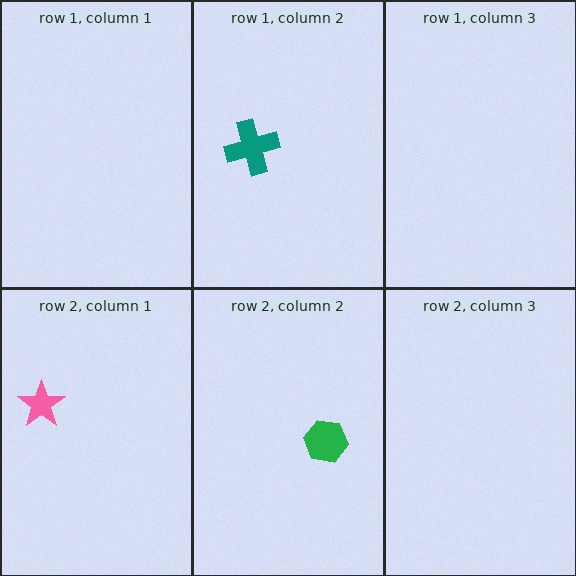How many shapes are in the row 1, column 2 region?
1.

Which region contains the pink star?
The row 2, column 1 region.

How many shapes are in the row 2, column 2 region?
1.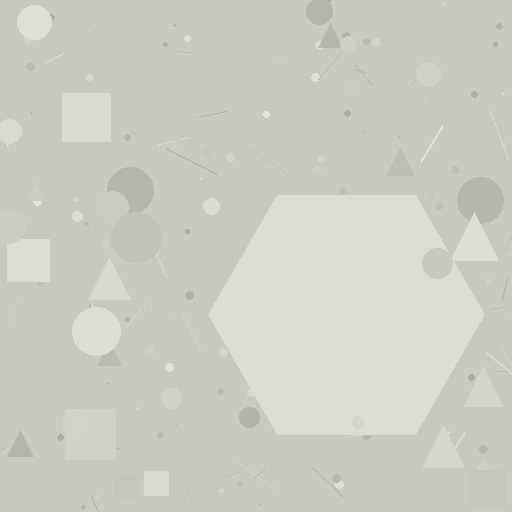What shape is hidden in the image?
A hexagon is hidden in the image.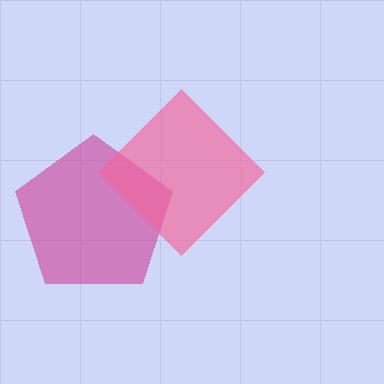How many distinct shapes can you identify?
There are 2 distinct shapes: a magenta pentagon, a pink diamond.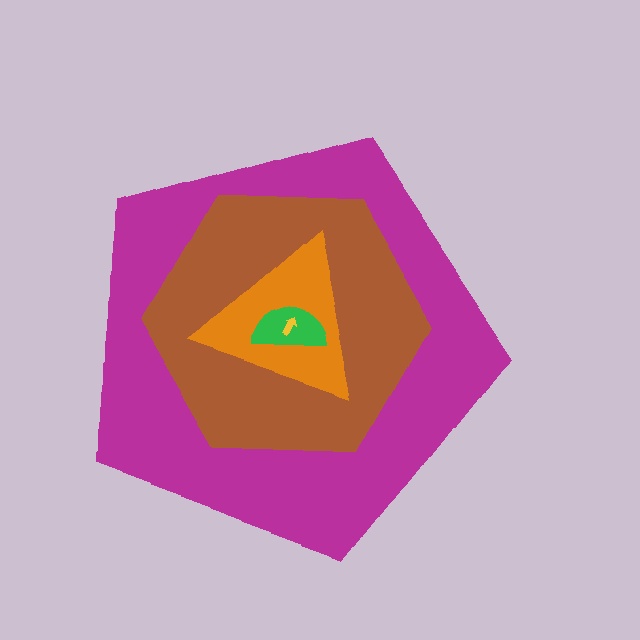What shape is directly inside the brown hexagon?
The orange triangle.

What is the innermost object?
The yellow arrow.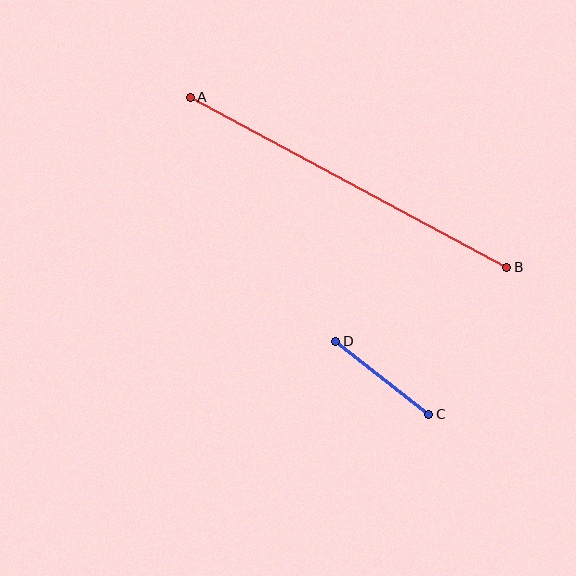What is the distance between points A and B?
The distance is approximately 360 pixels.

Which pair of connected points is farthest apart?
Points A and B are farthest apart.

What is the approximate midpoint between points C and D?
The midpoint is at approximately (382, 378) pixels.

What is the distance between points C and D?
The distance is approximately 118 pixels.